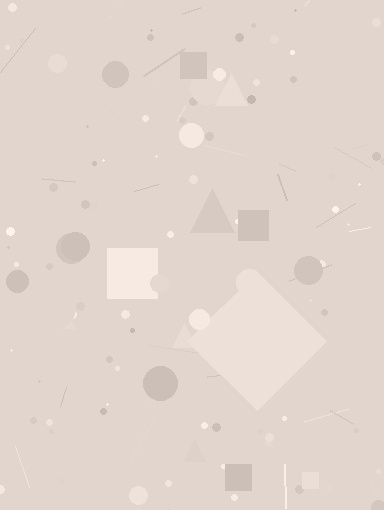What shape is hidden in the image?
A diamond is hidden in the image.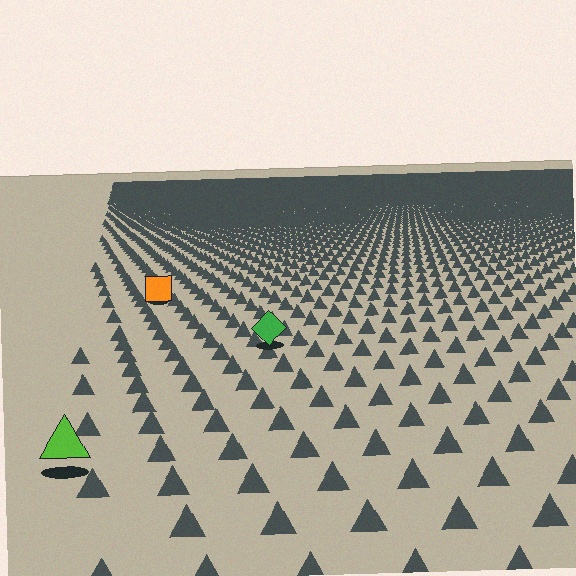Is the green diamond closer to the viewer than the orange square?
Yes. The green diamond is closer — you can tell from the texture gradient: the ground texture is coarser near it.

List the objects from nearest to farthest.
From nearest to farthest: the lime triangle, the green diamond, the orange square.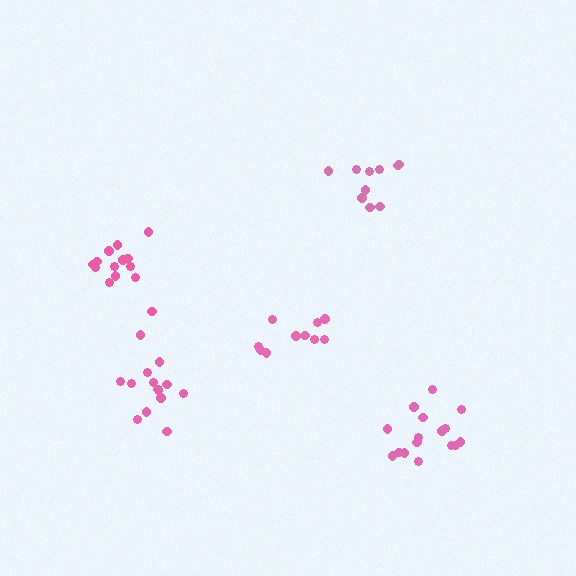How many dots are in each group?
Group 1: 16 dots, Group 2: 10 dots, Group 3: 14 dots, Group 4: 10 dots, Group 5: 15 dots (65 total).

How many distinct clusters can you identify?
There are 5 distinct clusters.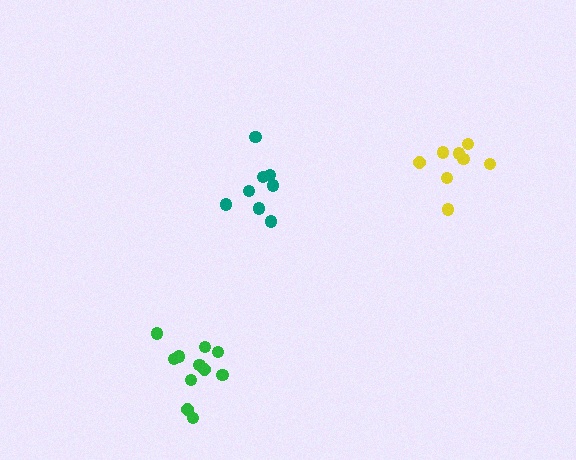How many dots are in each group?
Group 1: 11 dots, Group 2: 8 dots, Group 3: 8 dots (27 total).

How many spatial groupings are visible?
There are 3 spatial groupings.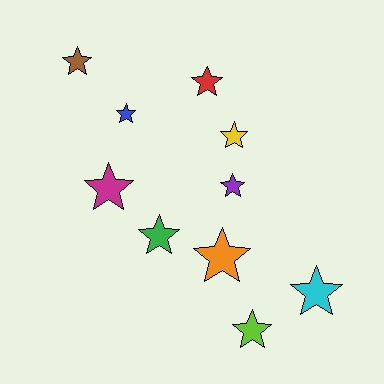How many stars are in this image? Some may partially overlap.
There are 10 stars.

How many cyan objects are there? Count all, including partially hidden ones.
There is 1 cyan object.